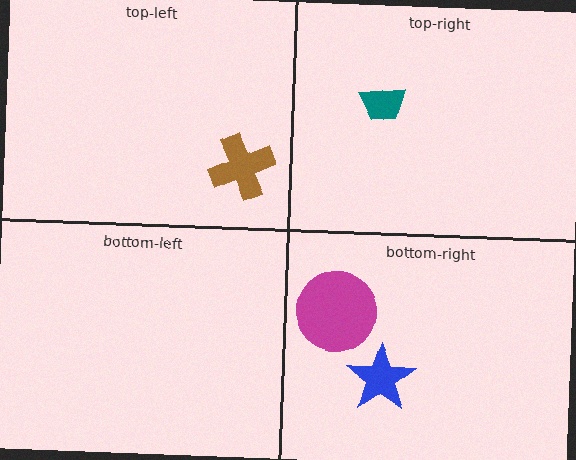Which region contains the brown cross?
The top-left region.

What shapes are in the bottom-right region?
The magenta circle, the blue star.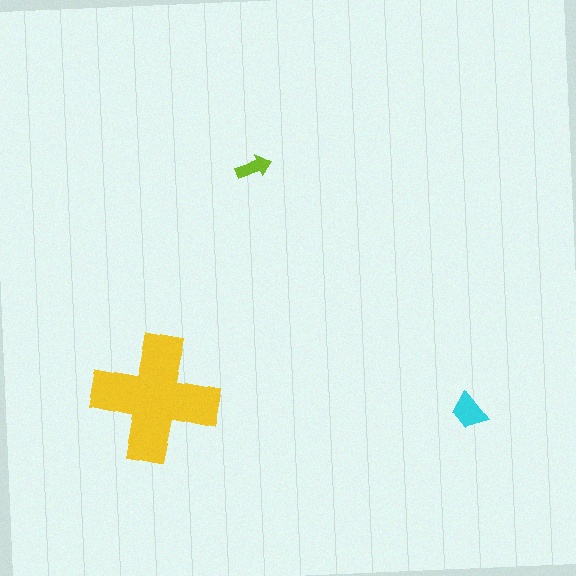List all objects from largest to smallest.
The yellow cross, the cyan trapezoid, the lime arrow.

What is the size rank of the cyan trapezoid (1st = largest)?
2nd.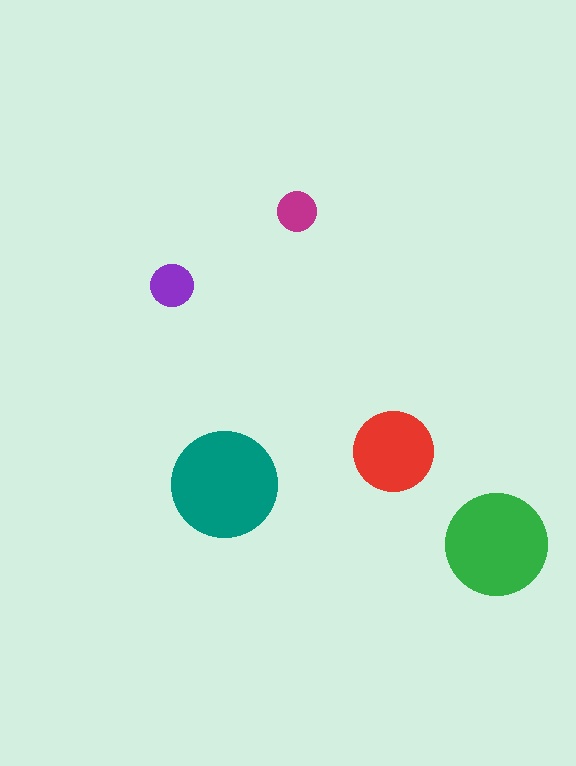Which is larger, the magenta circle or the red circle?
The red one.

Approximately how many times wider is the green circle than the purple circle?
About 2.5 times wider.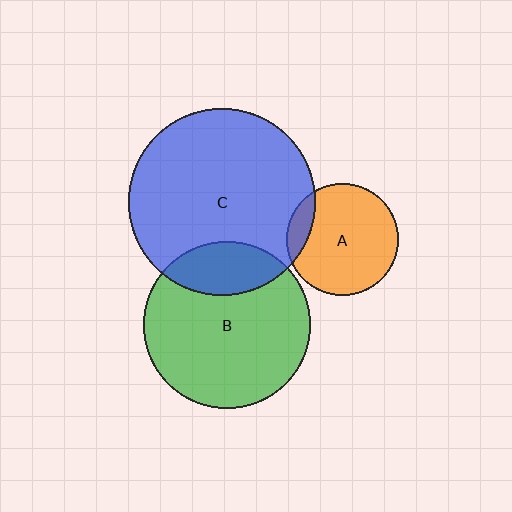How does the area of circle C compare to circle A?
Approximately 2.8 times.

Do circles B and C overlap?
Yes.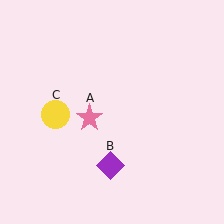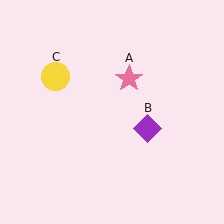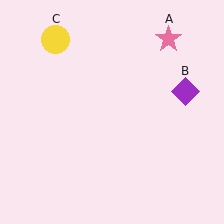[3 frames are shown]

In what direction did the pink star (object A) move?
The pink star (object A) moved up and to the right.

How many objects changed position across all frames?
3 objects changed position: pink star (object A), purple diamond (object B), yellow circle (object C).